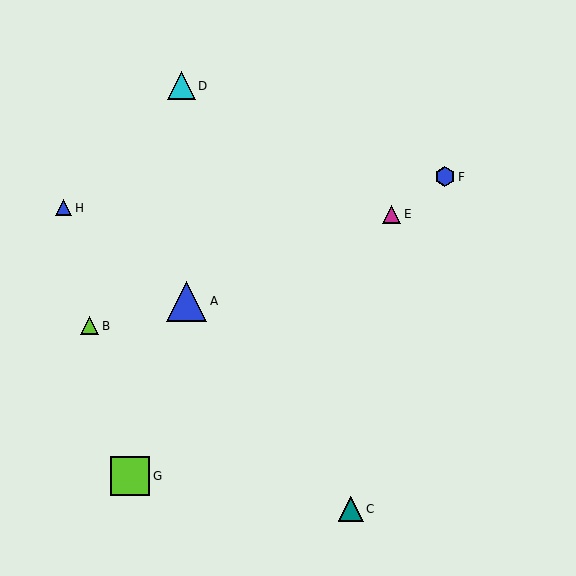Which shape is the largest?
The blue triangle (labeled A) is the largest.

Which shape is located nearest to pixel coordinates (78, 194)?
The blue triangle (labeled H) at (63, 208) is nearest to that location.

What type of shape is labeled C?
Shape C is a teal triangle.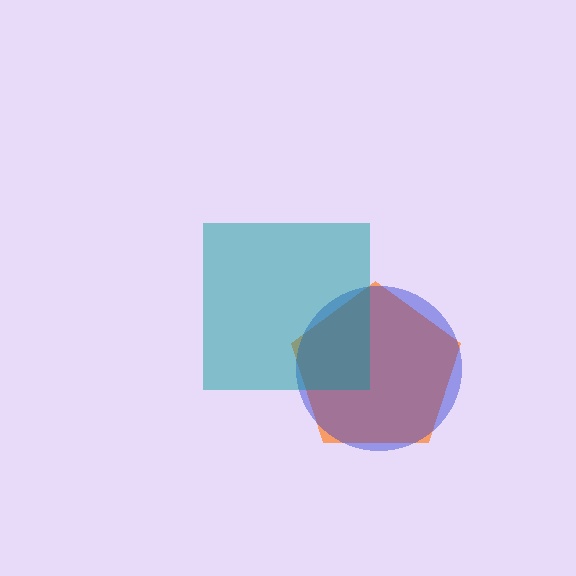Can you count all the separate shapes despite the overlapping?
Yes, there are 3 separate shapes.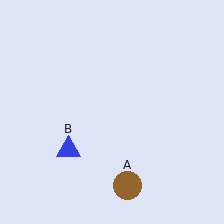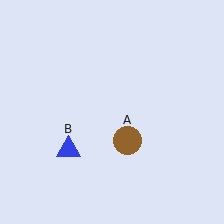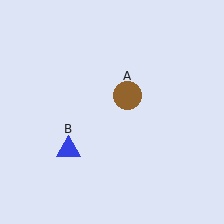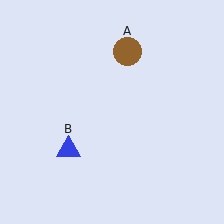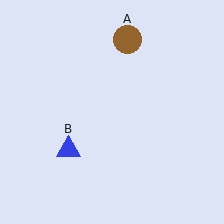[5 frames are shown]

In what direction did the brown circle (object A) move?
The brown circle (object A) moved up.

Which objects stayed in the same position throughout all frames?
Blue triangle (object B) remained stationary.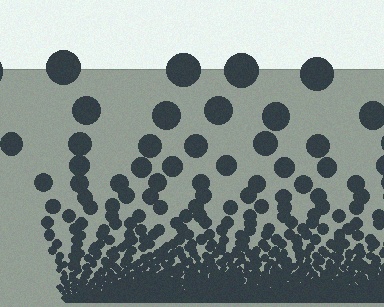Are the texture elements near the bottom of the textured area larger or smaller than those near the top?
Smaller. The gradient is inverted — elements near the bottom are smaller and denser.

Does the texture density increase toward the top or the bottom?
Density increases toward the bottom.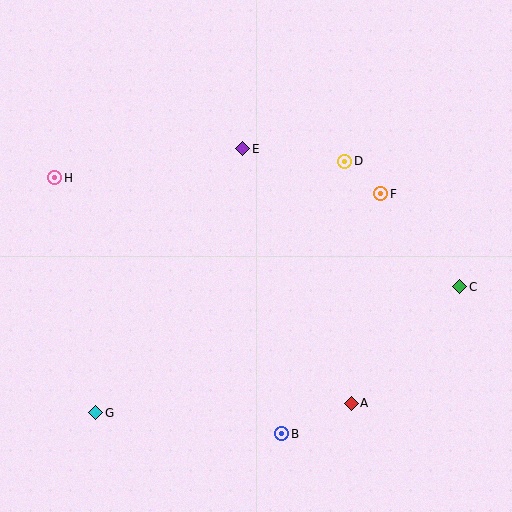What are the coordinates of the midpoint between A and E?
The midpoint between A and E is at (297, 276).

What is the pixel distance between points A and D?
The distance between A and D is 242 pixels.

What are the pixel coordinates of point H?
Point H is at (55, 178).